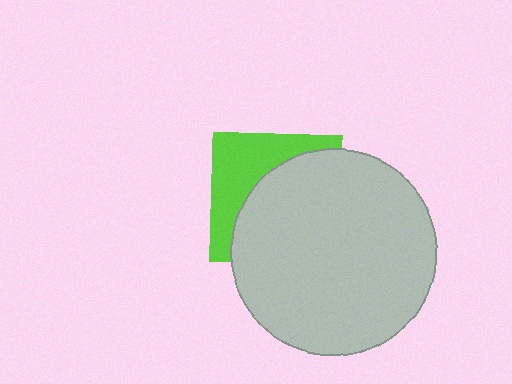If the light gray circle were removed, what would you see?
You would see the complete lime square.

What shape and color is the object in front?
The object in front is a light gray circle.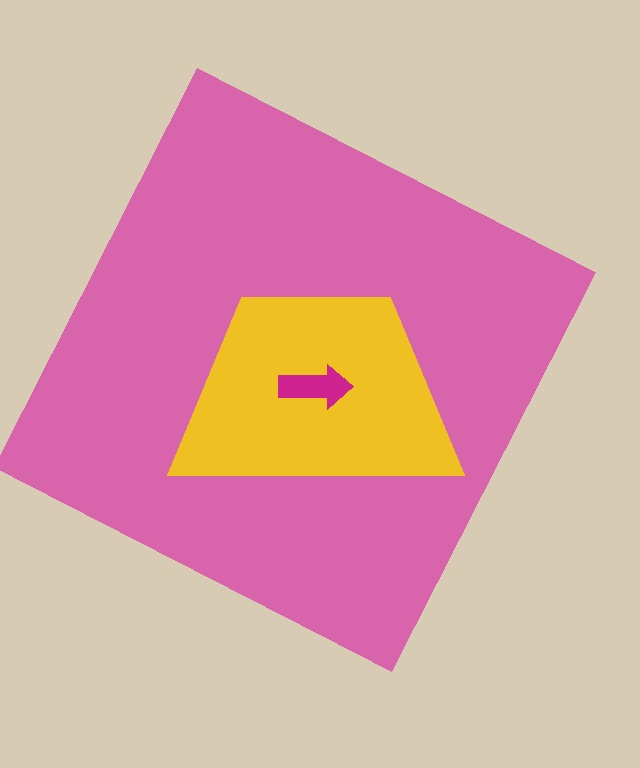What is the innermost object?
The magenta arrow.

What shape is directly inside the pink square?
The yellow trapezoid.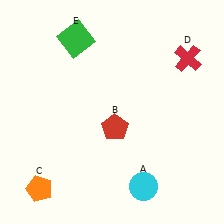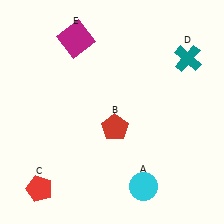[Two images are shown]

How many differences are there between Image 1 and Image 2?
There are 3 differences between the two images.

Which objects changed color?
C changed from orange to red. D changed from red to teal. E changed from green to magenta.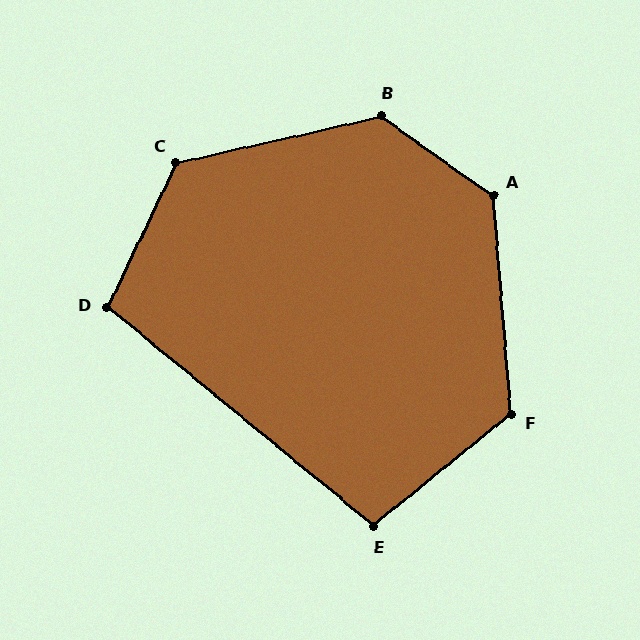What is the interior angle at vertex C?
Approximately 128 degrees (obtuse).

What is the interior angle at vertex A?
Approximately 130 degrees (obtuse).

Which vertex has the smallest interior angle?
E, at approximately 101 degrees.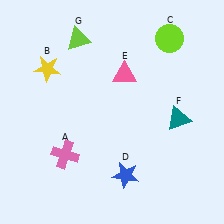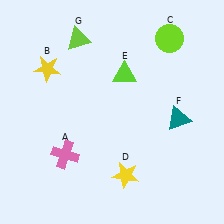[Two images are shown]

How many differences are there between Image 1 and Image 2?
There are 2 differences between the two images.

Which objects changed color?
D changed from blue to yellow. E changed from pink to lime.